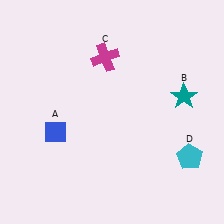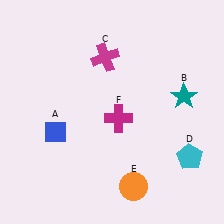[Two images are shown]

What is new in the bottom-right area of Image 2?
An orange circle (E) was added in the bottom-right area of Image 2.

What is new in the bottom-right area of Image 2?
A magenta cross (F) was added in the bottom-right area of Image 2.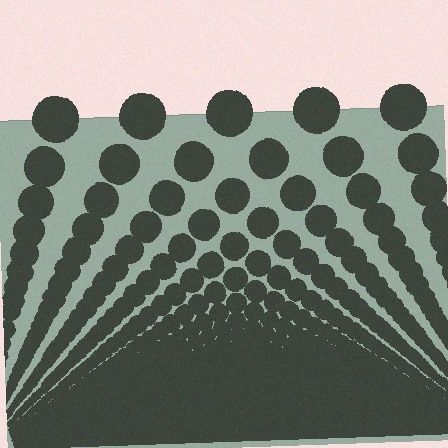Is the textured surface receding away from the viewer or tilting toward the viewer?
The surface appears to tilt toward the viewer. Texture elements get larger and sparser toward the top.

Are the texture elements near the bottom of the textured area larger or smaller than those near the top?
Smaller. The gradient is inverted — elements near the bottom are smaller and denser.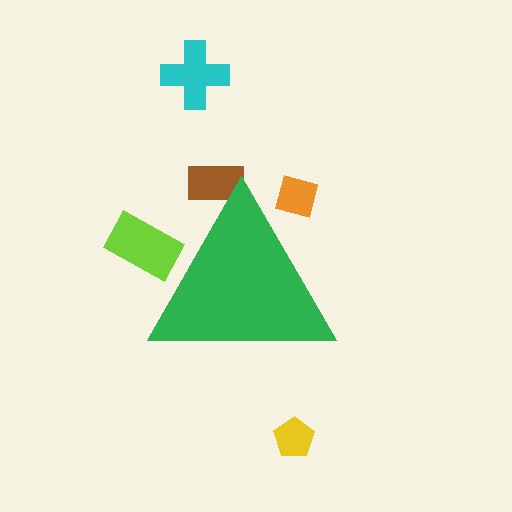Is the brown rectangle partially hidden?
Yes, the brown rectangle is partially hidden behind the green triangle.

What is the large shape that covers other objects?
A green triangle.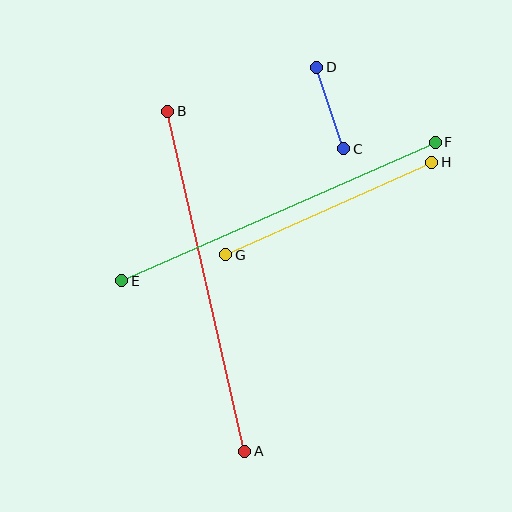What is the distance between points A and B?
The distance is approximately 349 pixels.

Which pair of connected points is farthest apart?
Points A and B are farthest apart.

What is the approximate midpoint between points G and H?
The midpoint is at approximately (329, 209) pixels.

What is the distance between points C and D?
The distance is approximately 86 pixels.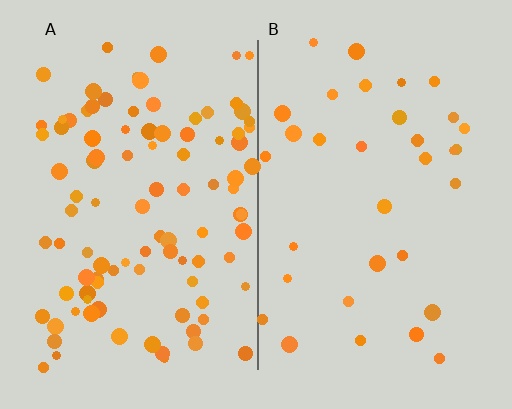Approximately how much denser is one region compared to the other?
Approximately 2.9× — region A over region B.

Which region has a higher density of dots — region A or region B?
A (the left).